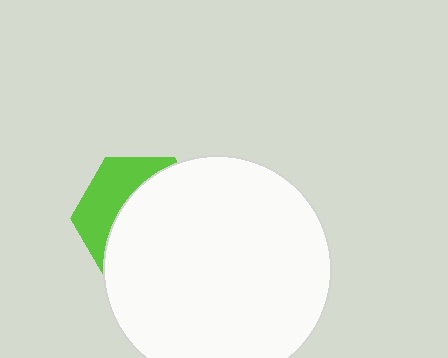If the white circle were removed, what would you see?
You would see the complete lime hexagon.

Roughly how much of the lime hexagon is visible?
A small part of it is visible (roughly 35%).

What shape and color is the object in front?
The object in front is a white circle.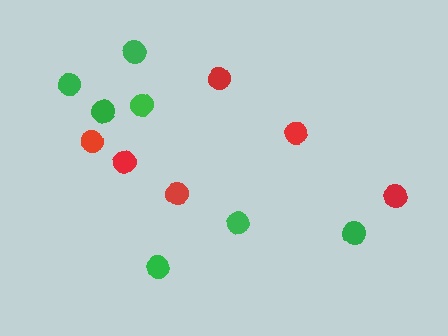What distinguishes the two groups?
There are 2 groups: one group of red circles (6) and one group of green circles (7).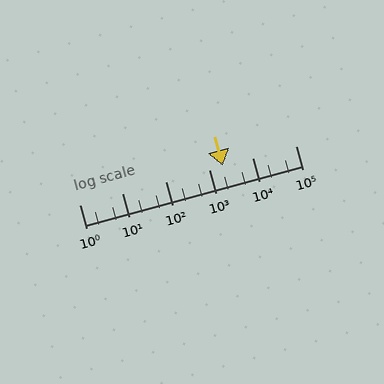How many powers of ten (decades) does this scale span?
The scale spans 5 decades, from 1 to 100000.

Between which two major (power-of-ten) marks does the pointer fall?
The pointer is between 1000 and 10000.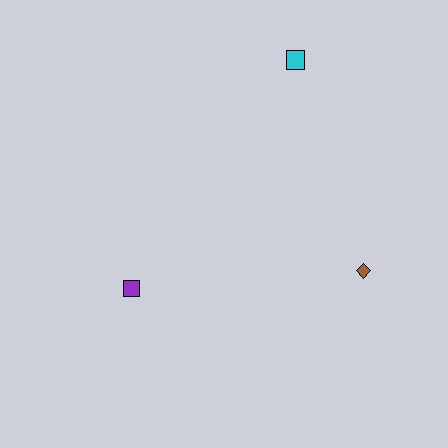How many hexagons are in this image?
There are no hexagons.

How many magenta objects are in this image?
There are no magenta objects.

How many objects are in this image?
There are 3 objects.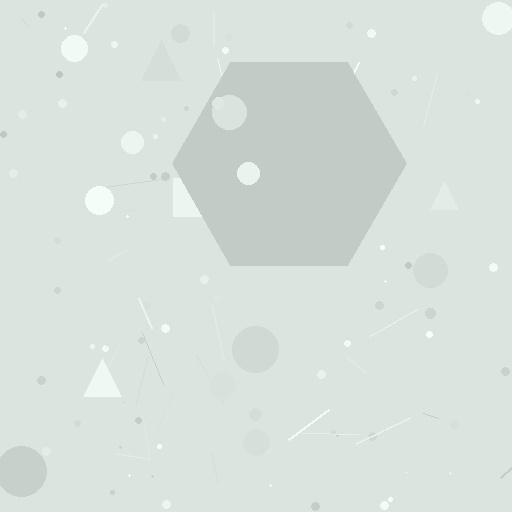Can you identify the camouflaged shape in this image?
The camouflaged shape is a hexagon.